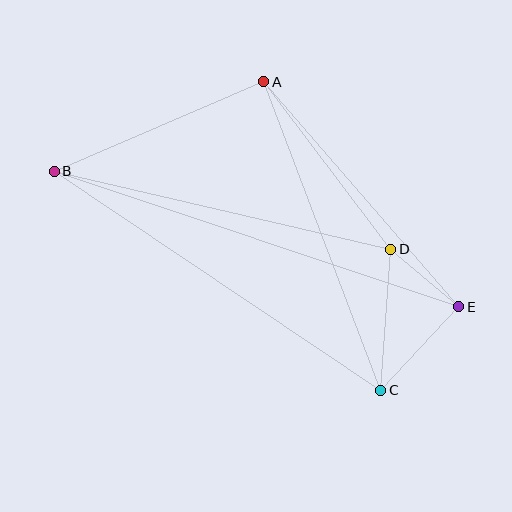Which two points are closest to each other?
Points D and E are closest to each other.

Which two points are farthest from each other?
Points B and E are farthest from each other.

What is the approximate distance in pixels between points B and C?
The distance between B and C is approximately 393 pixels.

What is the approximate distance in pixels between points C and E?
The distance between C and E is approximately 114 pixels.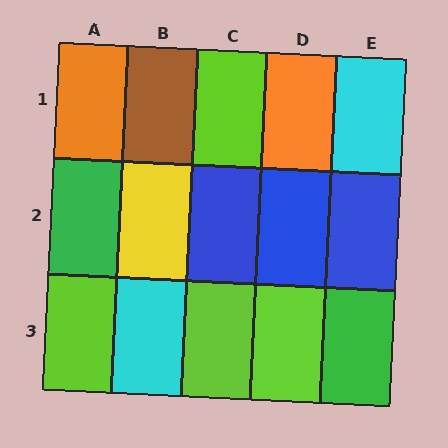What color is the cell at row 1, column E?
Cyan.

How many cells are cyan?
2 cells are cyan.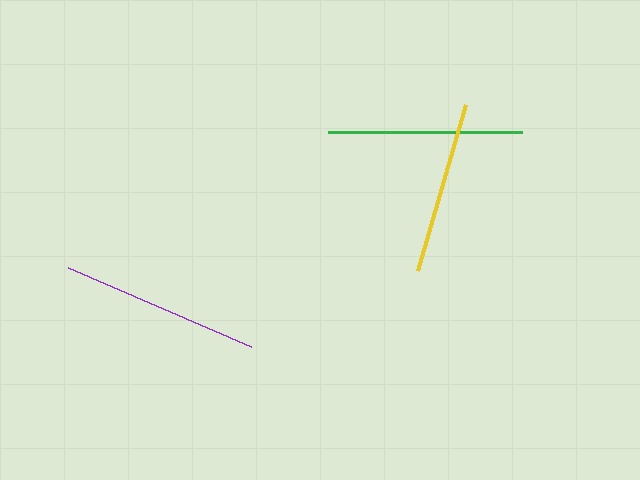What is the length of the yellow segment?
The yellow segment is approximately 173 pixels long.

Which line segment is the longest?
The purple line is the longest at approximately 200 pixels.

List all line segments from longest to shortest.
From longest to shortest: purple, green, yellow.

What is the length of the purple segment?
The purple segment is approximately 200 pixels long.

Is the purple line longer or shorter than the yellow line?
The purple line is longer than the yellow line.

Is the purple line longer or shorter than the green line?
The purple line is longer than the green line.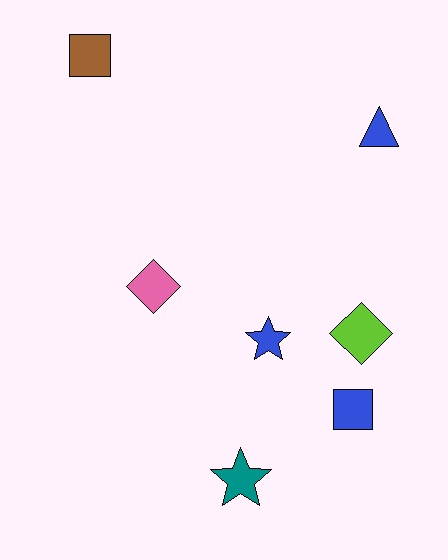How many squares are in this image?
There are 2 squares.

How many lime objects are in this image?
There is 1 lime object.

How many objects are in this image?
There are 7 objects.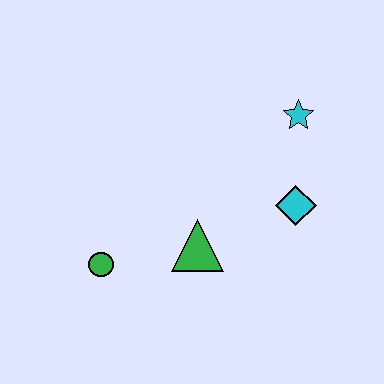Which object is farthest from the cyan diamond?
The green circle is farthest from the cyan diamond.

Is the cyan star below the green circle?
No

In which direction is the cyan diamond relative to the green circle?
The cyan diamond is to the right of the green circle.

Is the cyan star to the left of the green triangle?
No